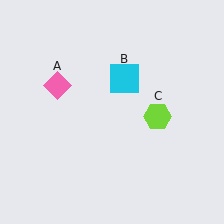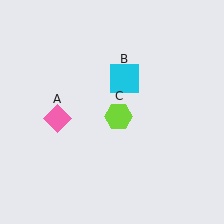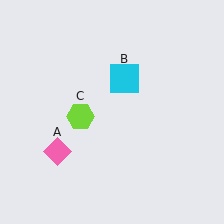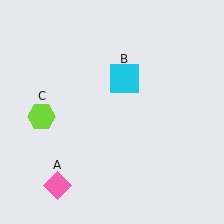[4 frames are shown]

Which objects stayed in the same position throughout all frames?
Cyan square (object B) remained stationary.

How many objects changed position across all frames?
2 objects changed position: pink diamond (object A), lime hexagon (object C).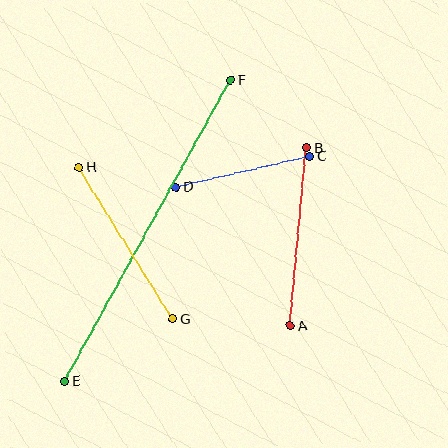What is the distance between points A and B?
The distance is approximately 179 pixels.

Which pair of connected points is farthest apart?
Points E and F are farthest apart.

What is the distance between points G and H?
The distance is approximately 178 pixels.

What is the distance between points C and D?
The distance is approximately 137 pixels.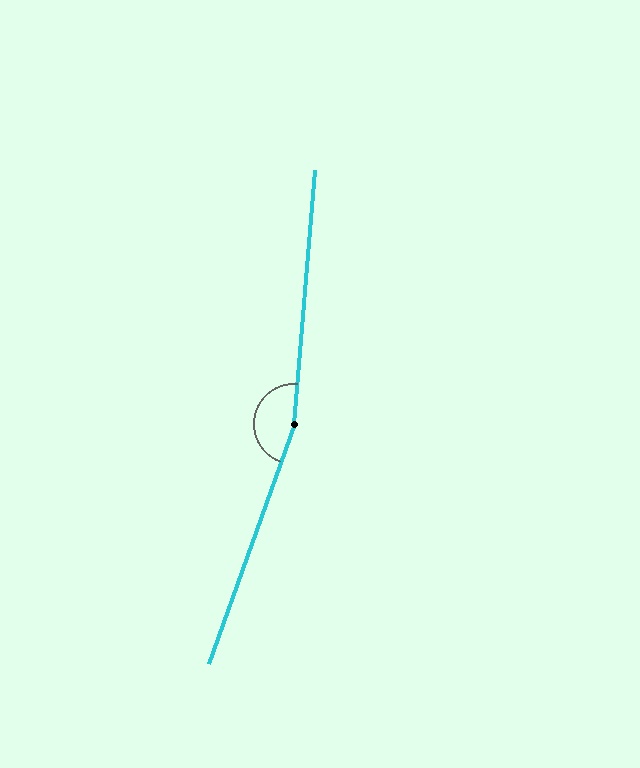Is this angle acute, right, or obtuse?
It is obtuse.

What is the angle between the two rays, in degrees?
Approximately 165 degrees.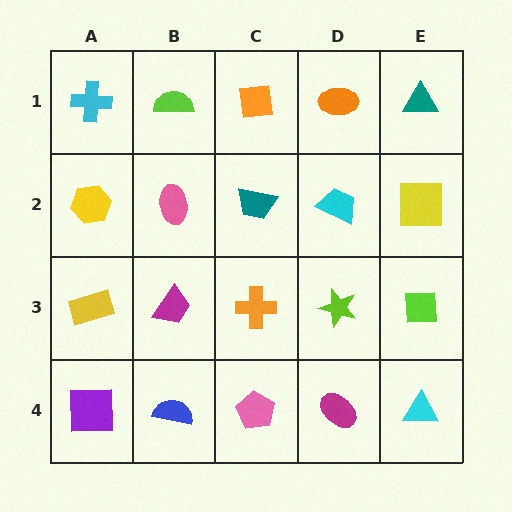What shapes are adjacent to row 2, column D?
An orange ellipse (row 1, column D), a lime star (row 3, column D), a teal trapezoid (row 2, column C), a yellow square (row 2, column E).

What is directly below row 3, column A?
A purple square.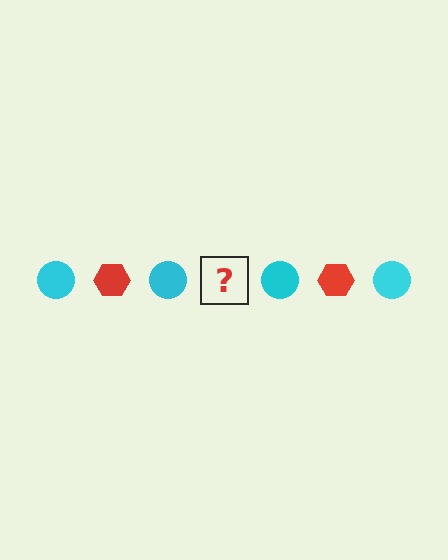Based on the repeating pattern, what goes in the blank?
The blank should be a red hexagon.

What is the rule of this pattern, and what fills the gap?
The rule is that the pattern alternates between cyan circle and red hexagon. The gap should be filled with a red hexagon.